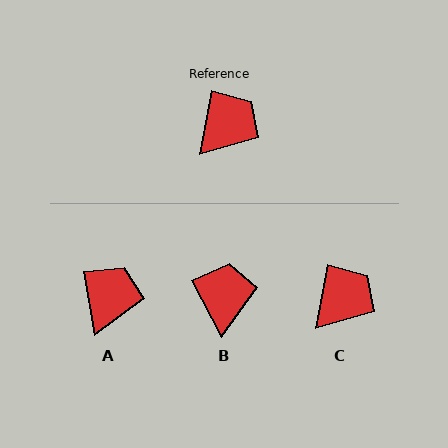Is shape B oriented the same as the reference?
No, it is off by about 38 degrees.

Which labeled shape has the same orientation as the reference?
C.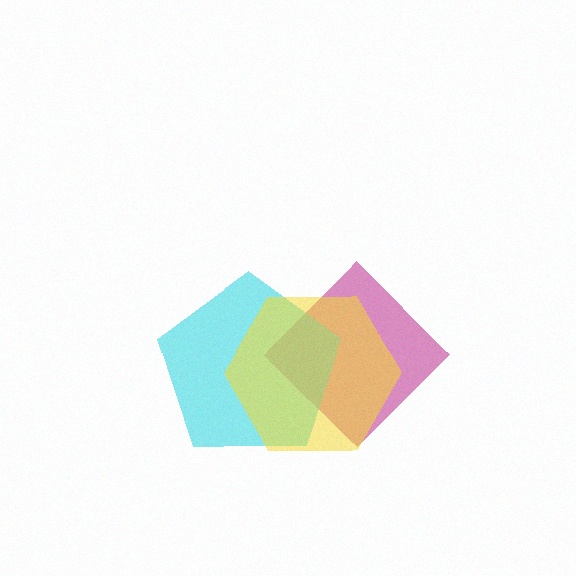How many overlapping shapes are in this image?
There are 3 overlapping shapes in the image.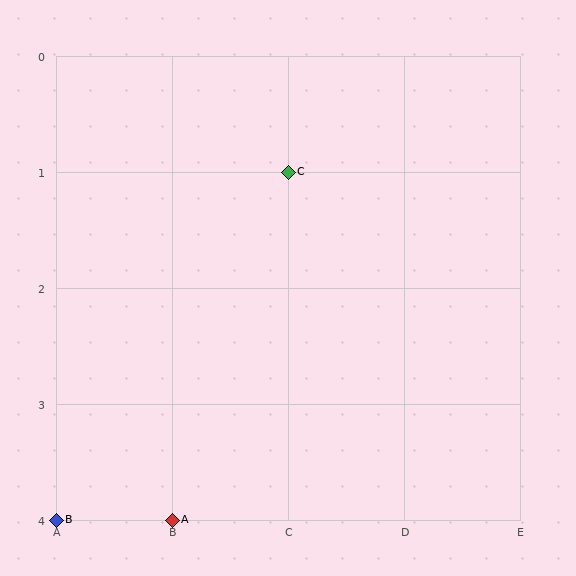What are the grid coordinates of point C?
Point C is at grid coordinates (C, 1).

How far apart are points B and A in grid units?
Points B and A are 1 column apart.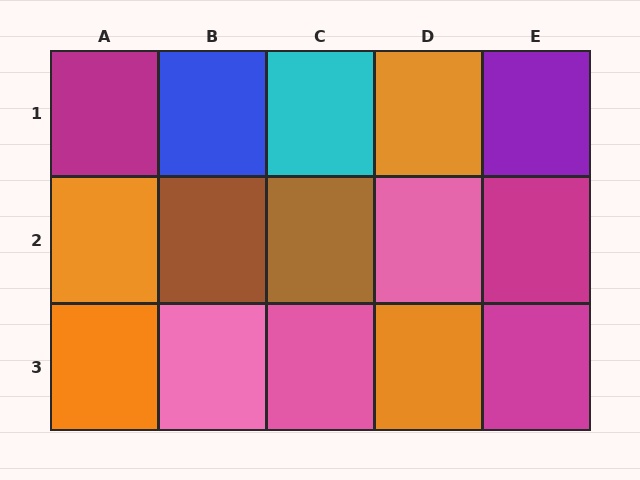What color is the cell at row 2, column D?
Pink.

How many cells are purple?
1 cell is purple.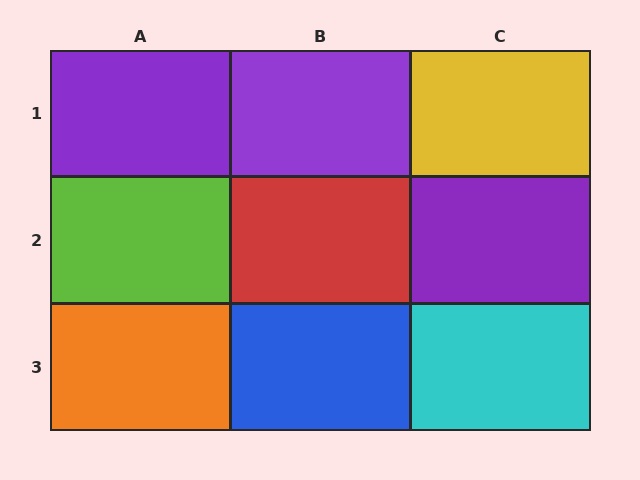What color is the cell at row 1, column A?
Purple.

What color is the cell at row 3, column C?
Cyan.